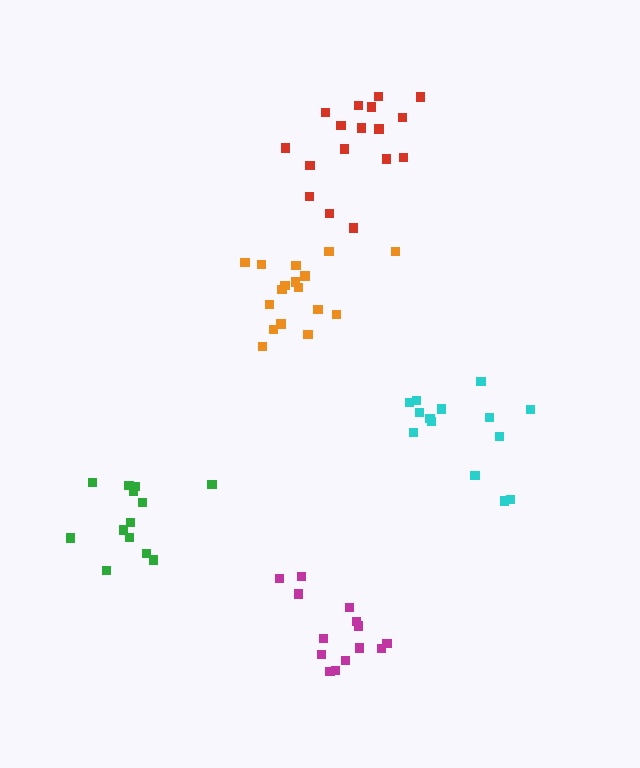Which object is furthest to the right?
The cyan cluster is rightmost.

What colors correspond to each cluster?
The clusters are colored: green, cyan, red, orange, magenta.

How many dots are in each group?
Group 1: 13 dots, Group 2: 14 dots, Group 3: 17 dots, Group 4: 17 dots, Group 5: 14 dots (75 total).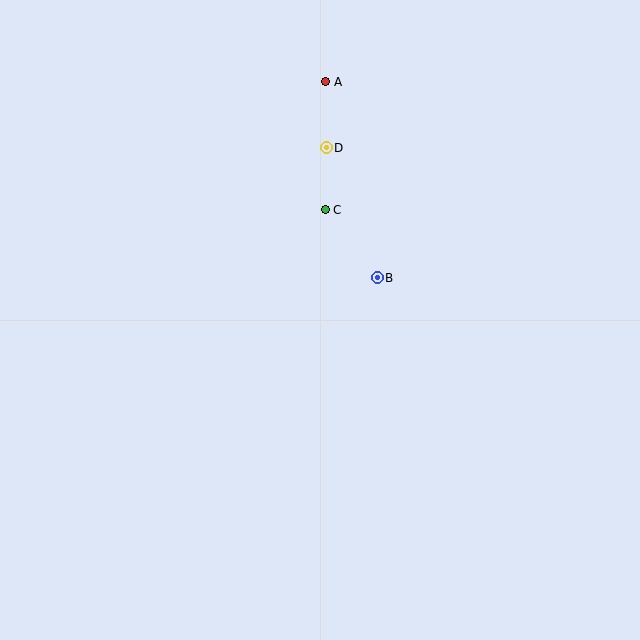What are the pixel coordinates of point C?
Point C is at (325, 210).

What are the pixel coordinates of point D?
Point D is at (326, 148).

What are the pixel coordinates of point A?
Point A is at (326, 82).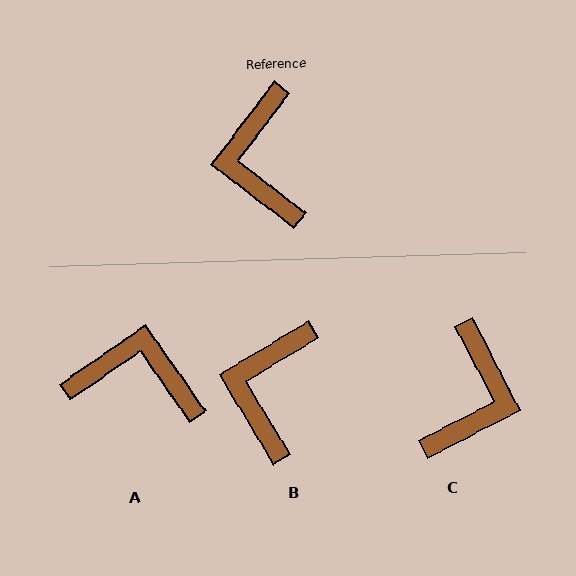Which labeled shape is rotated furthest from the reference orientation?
C, about 155 degrees away.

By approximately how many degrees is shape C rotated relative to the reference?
Approximately 155 degrees counter-clockwise.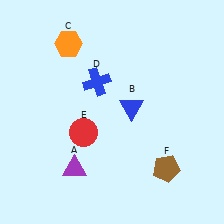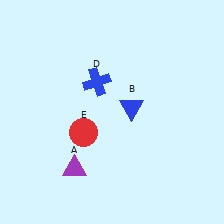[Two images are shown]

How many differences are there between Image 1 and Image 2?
There are 2 differences between the two images.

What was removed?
The brown pentagon (F), the orange hexagon (C) were removed in Image 2.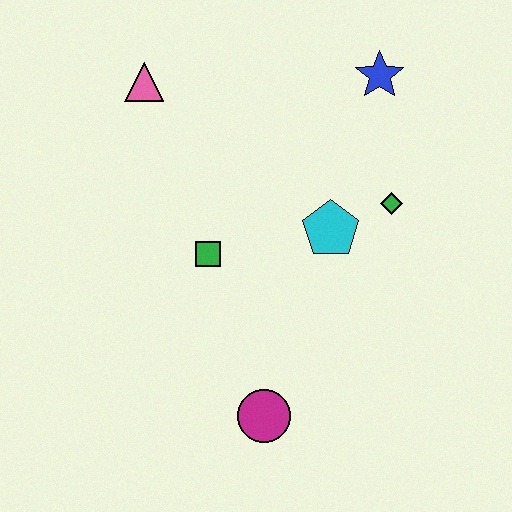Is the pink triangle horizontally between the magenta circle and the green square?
No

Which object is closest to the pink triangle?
The green square is closest to the pink triangle.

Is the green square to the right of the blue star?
No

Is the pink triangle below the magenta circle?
No